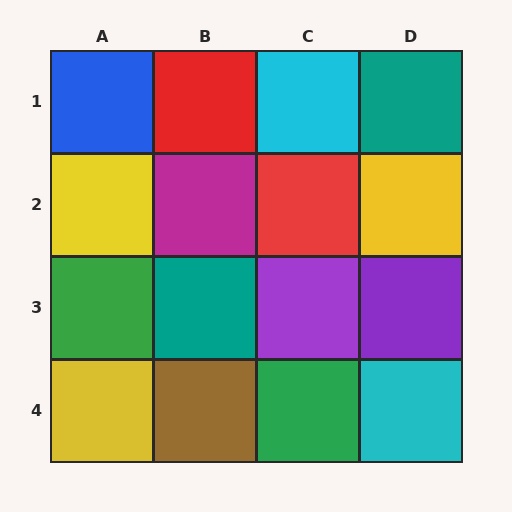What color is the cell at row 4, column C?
Green.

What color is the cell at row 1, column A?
Blue.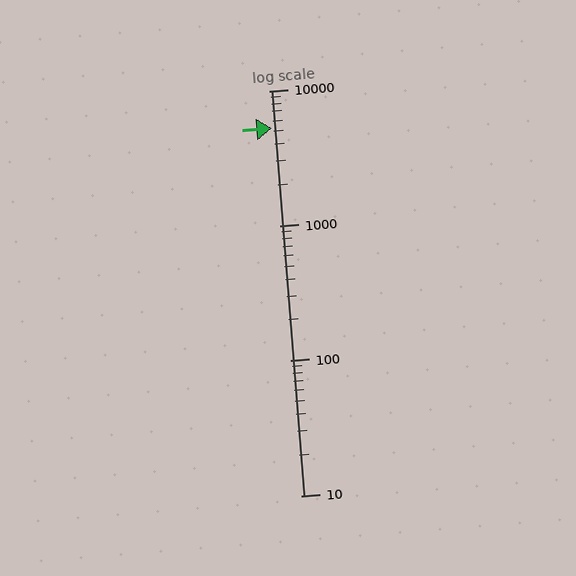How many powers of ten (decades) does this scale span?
The scale spans 3 decades, from 10 to 10000.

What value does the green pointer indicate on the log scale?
The pointer indicates approximately 5300.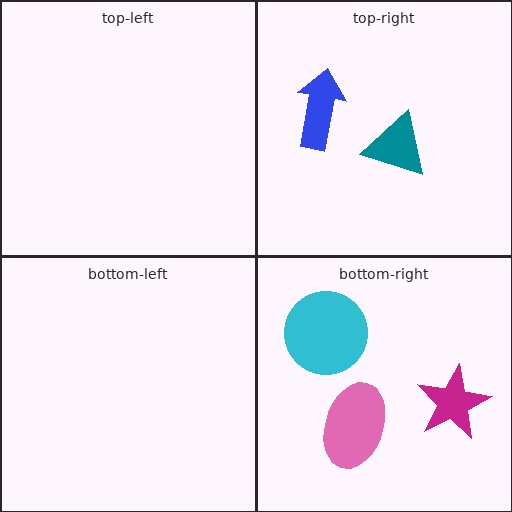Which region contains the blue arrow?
The top-right region.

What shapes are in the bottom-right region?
The magenta star, the cyan circle, the pink ellipse.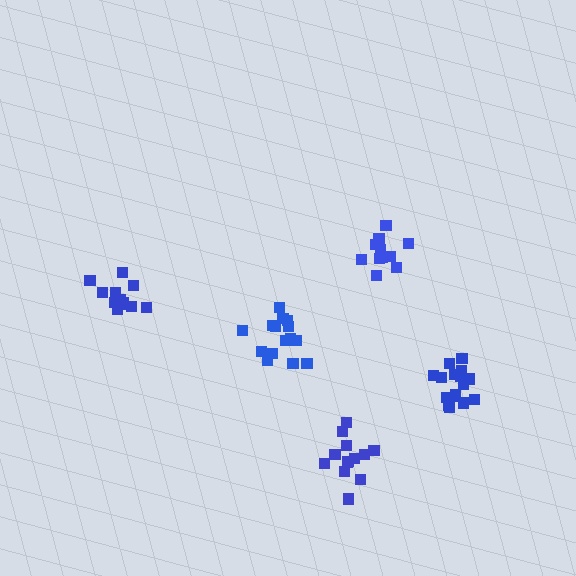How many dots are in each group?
Group 1: 16 dots, Group 2: 12 dots, Group 3: 11 dots, Group 4: 13 dots, Group 5: 15 dots (67 total).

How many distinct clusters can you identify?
There are 5 distinct clusters.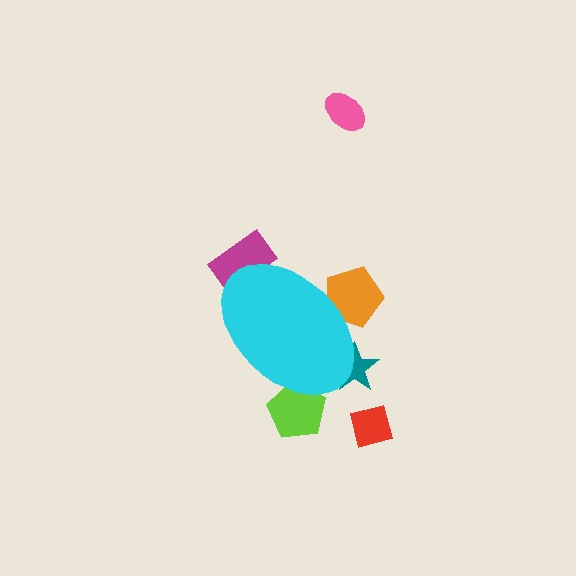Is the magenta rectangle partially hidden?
Yes, the magenta rectangle is partially hidden behind the cyan ellipse.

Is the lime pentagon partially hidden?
Yes, the lime pentagon is partially hidden behind the cyan ellipse.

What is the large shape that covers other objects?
A cyan ellipse.